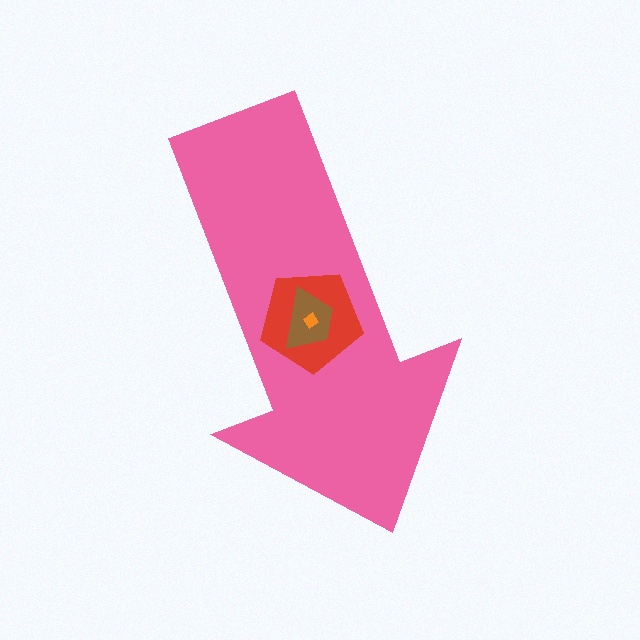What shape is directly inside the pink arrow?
The red pentagon.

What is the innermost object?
The orange diamond.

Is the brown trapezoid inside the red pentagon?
Yes.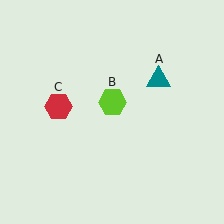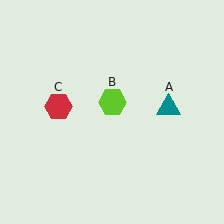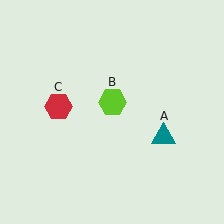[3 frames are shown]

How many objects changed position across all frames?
1 object changed position: teal triangle (object A).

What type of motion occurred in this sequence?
The teal triangle (object A) rotated clockwise around the center of the scene.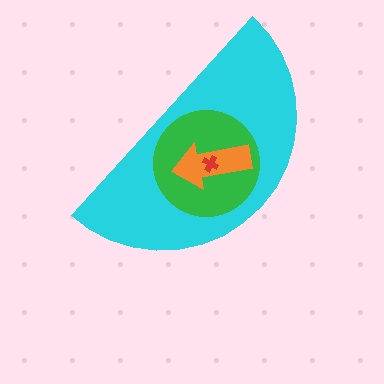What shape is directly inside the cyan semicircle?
The green circle.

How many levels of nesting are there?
4.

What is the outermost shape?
The cyan semicircle.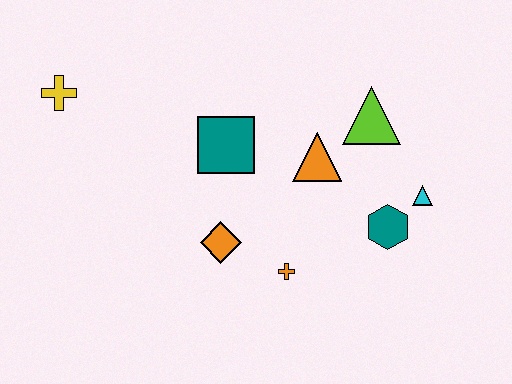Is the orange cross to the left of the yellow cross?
No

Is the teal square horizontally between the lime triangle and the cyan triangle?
No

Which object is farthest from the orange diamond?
The yellow cross is farthest from the orange diamond.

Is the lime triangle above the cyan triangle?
Yes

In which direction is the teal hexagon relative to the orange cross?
The teal hexagon is to the right of the orange cross.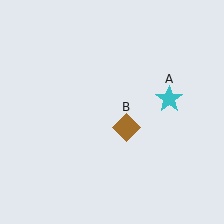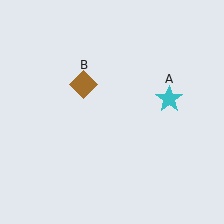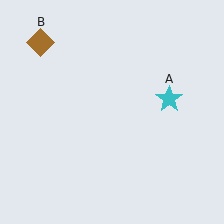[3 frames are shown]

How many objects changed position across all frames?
1 object changed position: brown diamond (object B).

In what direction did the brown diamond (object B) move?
The brown diamond (object B) moved up and to the left.